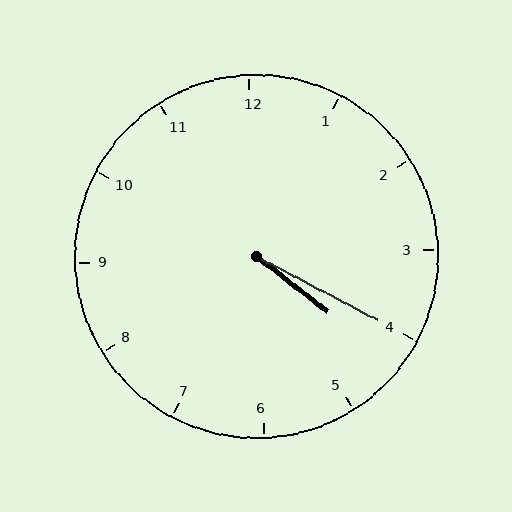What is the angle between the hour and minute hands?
Approximately 10 degrees.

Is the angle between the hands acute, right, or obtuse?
It is acute.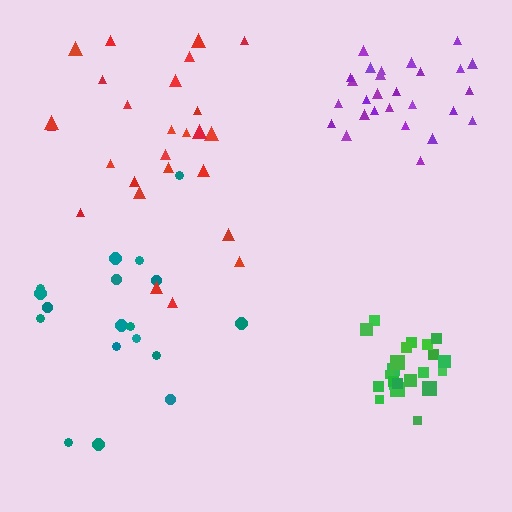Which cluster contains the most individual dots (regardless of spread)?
Purple (27).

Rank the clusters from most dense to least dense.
green, purple, red, teal.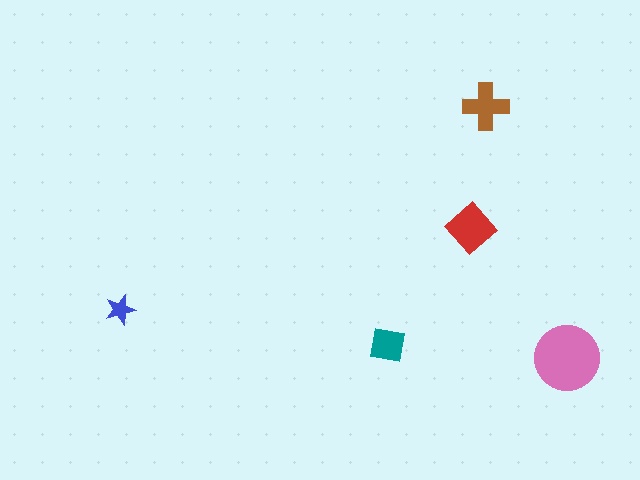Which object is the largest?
The pink circle.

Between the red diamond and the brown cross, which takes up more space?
The red diamond.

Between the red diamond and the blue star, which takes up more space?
The red diamond.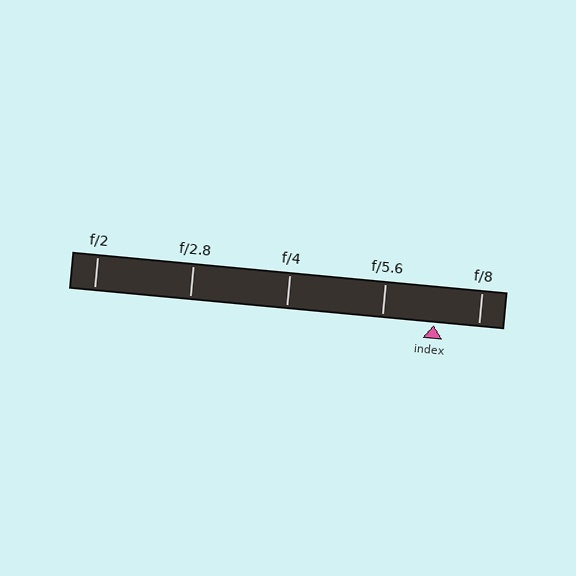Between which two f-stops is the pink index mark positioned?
The index mark is between f/5.6 and f/8.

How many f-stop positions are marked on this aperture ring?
There are 5 f-stop positions marked.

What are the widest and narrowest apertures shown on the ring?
The widest aperture shown is f/2 and the narrowest is f/8.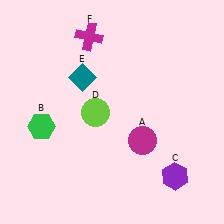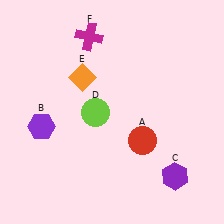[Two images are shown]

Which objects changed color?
A changed from magenta to red. B changed from green to purple. E changed from teal to orange.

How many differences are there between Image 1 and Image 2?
There are 3 differences between the two images.